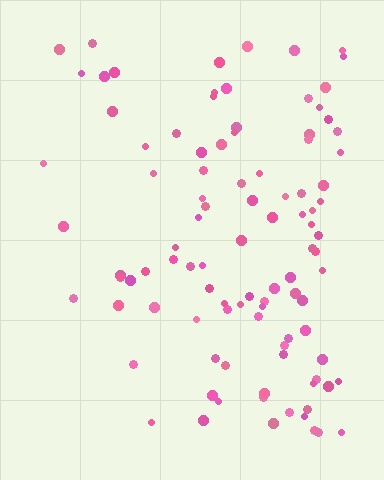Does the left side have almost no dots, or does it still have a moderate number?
Still a moderate number, just noticeably fewer than the right.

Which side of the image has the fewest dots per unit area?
The left.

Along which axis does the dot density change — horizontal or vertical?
Horizontal.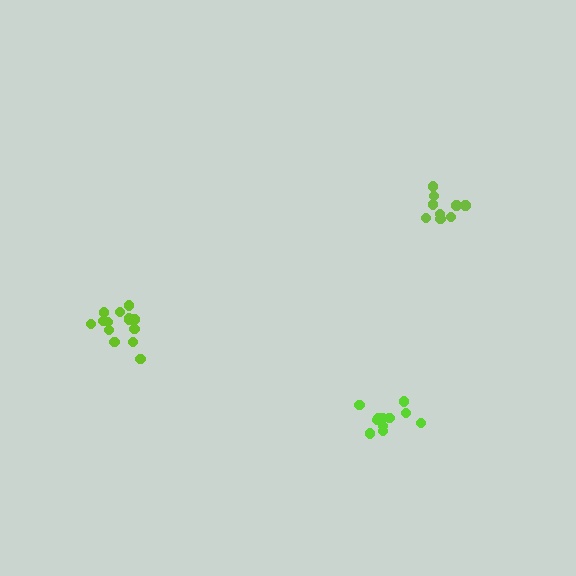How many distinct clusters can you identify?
There are 3 distinct clusters.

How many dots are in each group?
Group 1: 9 dots, Group 2: 14 dots, Group 3: 11 dots (34 total).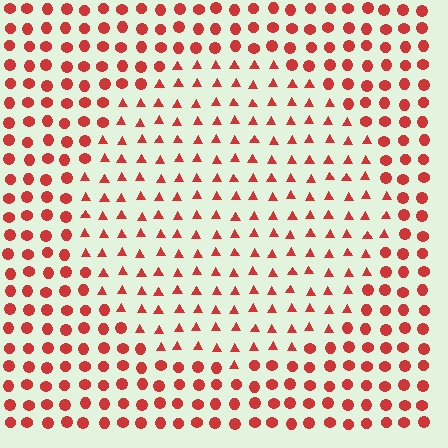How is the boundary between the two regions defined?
The boundary is defined by a change in element shape: triangles inside vs. circles outside. All elements share the same color and spacing.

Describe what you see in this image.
The image is filled with small red elements arranged in a uniform grid. A circle-shaped region contains triangles, while the surrounding area contains circles. The boundary is defined purely by the change in element shape.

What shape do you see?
I see a circle.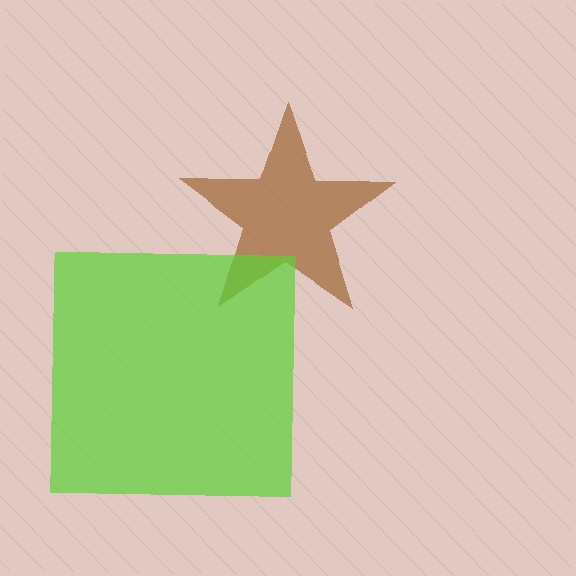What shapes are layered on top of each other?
The layered shapes are: a brown star, a lime square.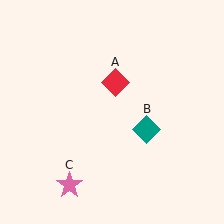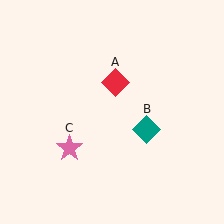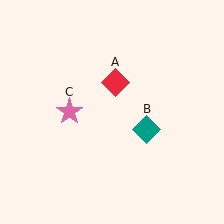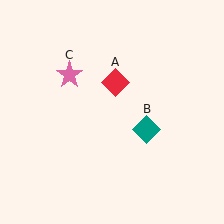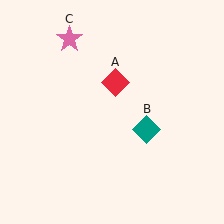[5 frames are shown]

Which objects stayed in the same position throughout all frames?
Red diamond (object A) and teal diamond (object B) remained stationary.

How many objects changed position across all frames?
1 object changed position: pink star (object C).